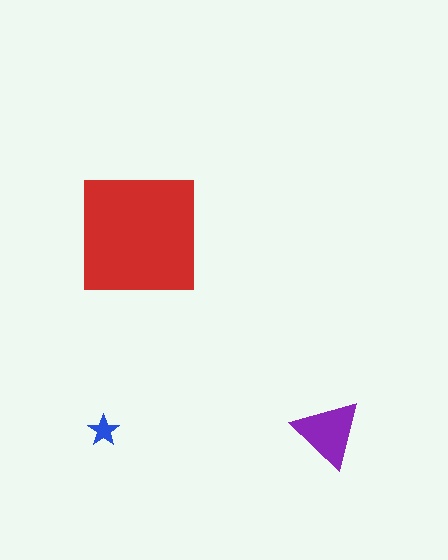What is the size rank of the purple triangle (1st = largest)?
2nd.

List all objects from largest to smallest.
The red square, the purple triangle, the blue star.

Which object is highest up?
The red square is topmost.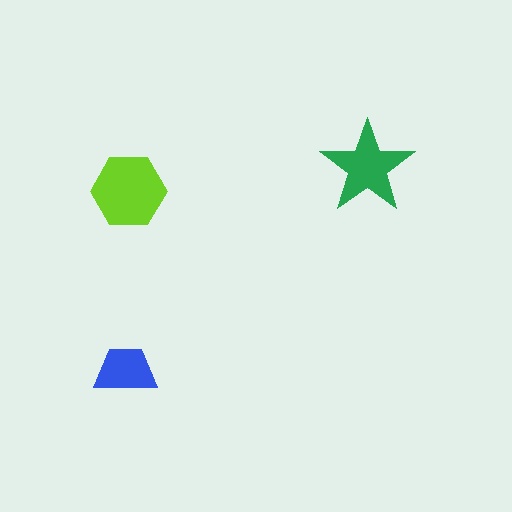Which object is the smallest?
The blue trapezoid.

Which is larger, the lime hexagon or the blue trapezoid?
The lime hexagon.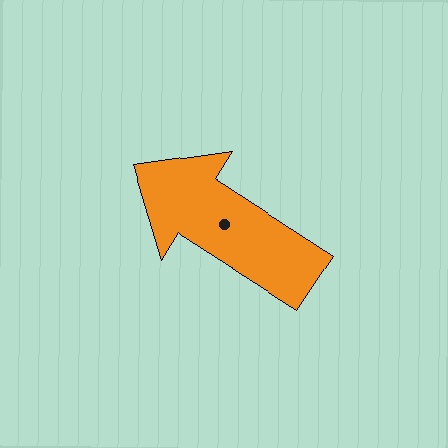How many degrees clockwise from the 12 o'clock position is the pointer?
Approximately 303 degrees.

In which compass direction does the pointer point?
Northwest.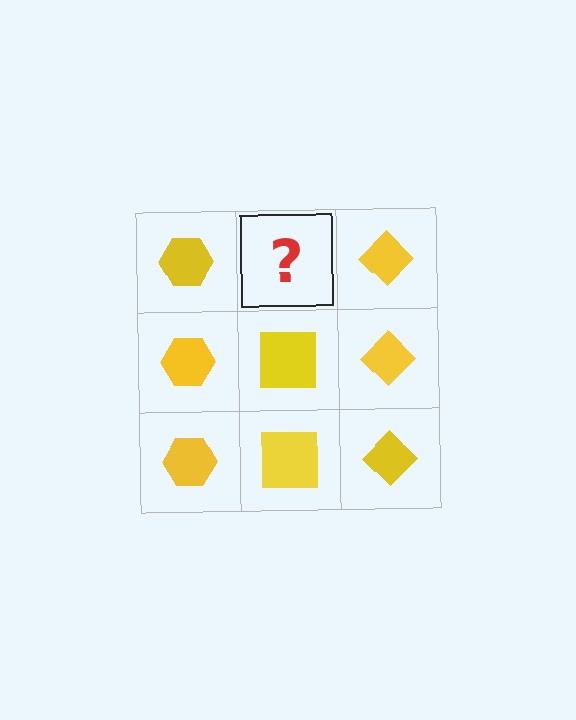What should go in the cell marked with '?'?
The missing cell should contain a yellow square.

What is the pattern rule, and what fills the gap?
The rule is that each column has a consistent shape. The gap should be filled with a yellow square.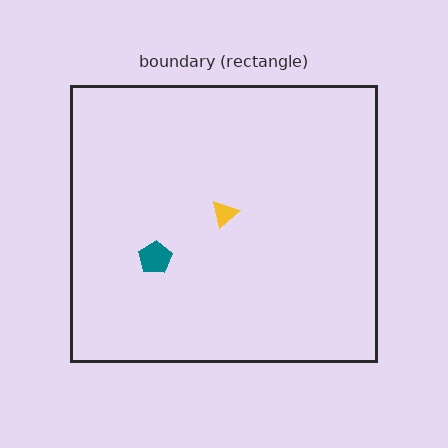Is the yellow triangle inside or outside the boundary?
Inside.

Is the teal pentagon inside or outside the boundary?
Inside.